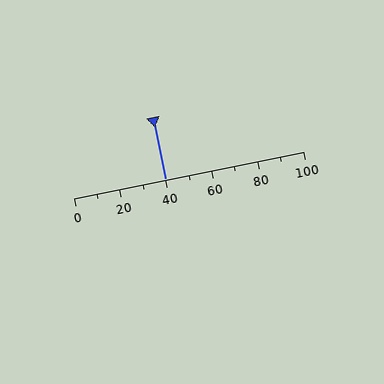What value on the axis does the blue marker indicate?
The marker indicates approximately 40.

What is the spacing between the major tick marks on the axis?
The major ticks are spaced 20 apart.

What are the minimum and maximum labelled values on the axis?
The axis runs from 0 to 100.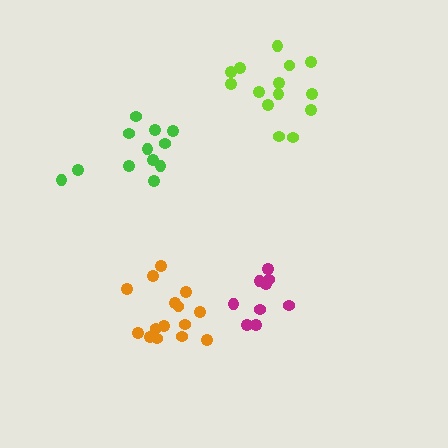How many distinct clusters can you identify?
There are 4 distinct clusters.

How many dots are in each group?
Group 1: 9 dots, Group 2: 12 dots, Group 3: 15 dots, Group 4: 14 dots (50 total).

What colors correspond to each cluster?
The clusters are colored: magenta, green, orange, lime.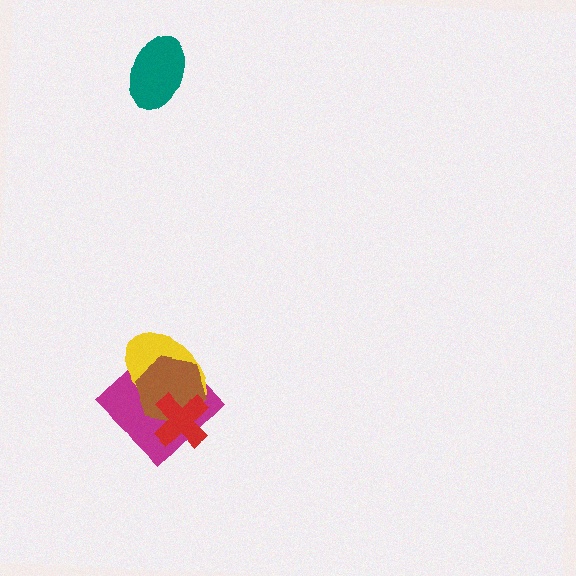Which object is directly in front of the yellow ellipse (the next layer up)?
The brown hexagon is directly in front of the yellow ellipse.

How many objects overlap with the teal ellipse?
0 objects overlap with the teal ellipse.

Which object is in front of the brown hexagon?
The red cross is in front of the brown hexagon.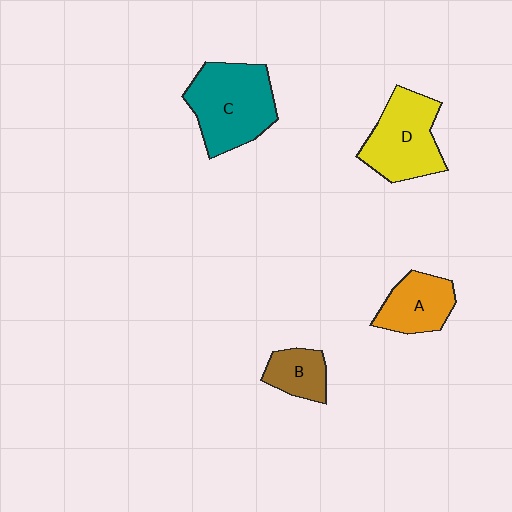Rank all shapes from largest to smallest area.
From largest to smallest: C (teal), D (yellow), A (orange), B (brown).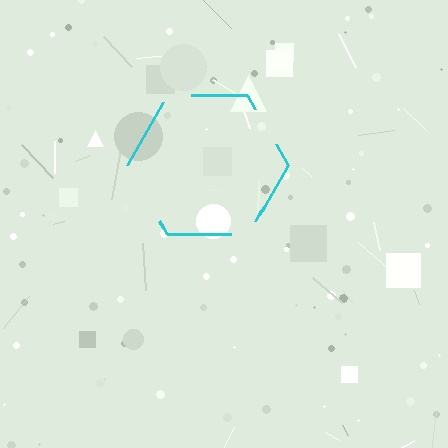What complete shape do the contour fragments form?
The contour fragments form a hexagon.